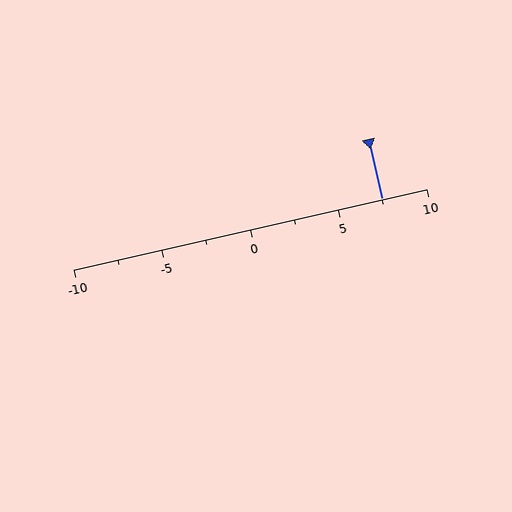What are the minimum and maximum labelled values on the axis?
The axis runs from -10 to 10.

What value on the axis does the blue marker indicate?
The marker indicates approximately 7.5.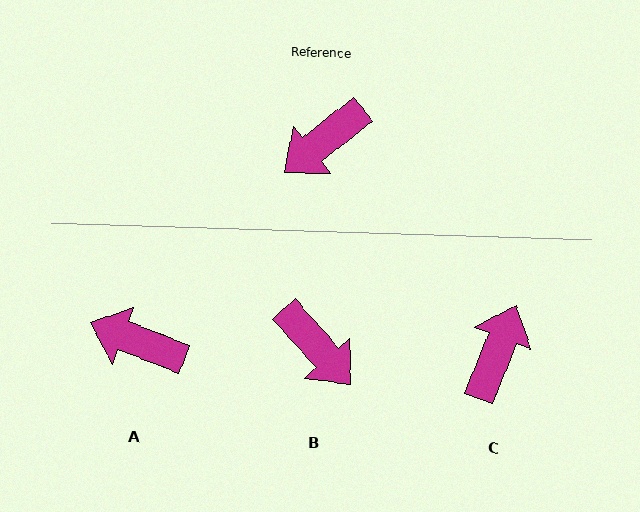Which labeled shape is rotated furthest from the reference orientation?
C, about 150 degrees away.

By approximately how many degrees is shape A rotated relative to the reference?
Approximately 60 degrees clockwise.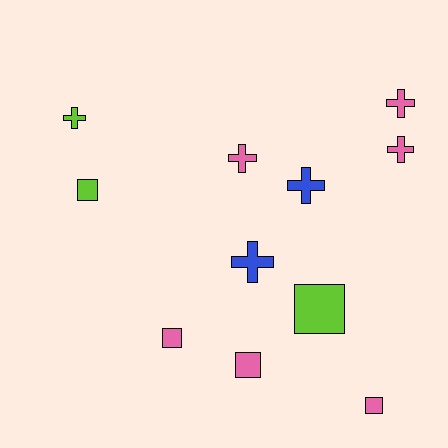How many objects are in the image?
There are 11 objects.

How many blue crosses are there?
There are 2 blue crosses.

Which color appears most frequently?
Pink, with 6 objects.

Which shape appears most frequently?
Cross, with 6 objects.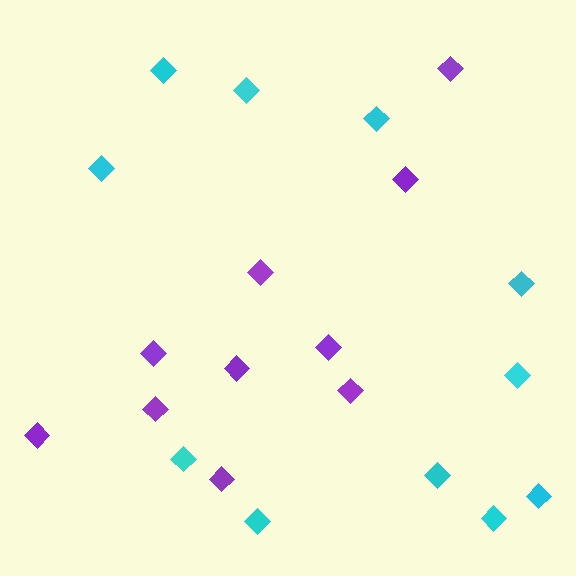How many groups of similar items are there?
There are 2 groups: one group of purple diamonds (10) and one group of cyan diamonds (11).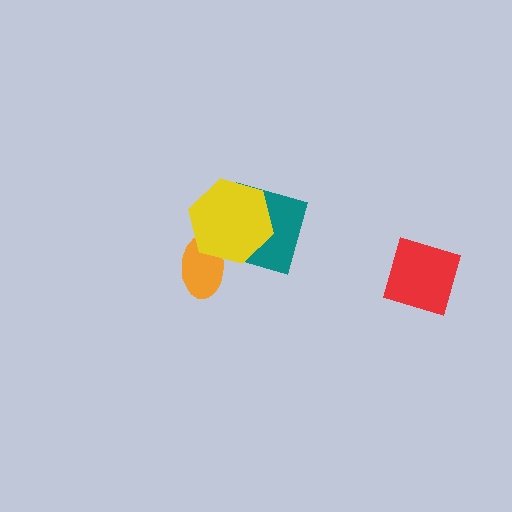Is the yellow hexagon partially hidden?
No, no other shape covers it.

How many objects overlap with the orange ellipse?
1 object overlaps with the orange ellipse.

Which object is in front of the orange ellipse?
The yellow hexagon is in front of the orange ellipse.